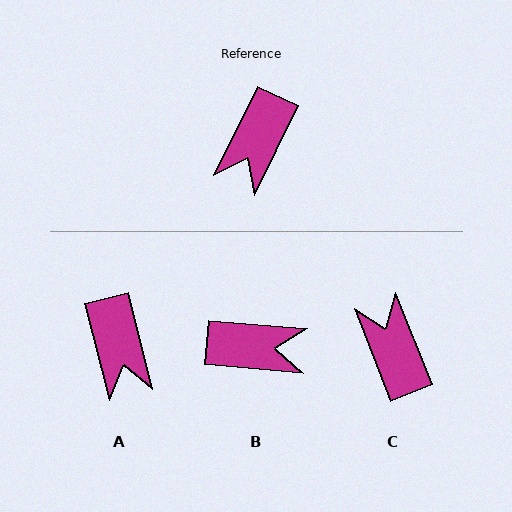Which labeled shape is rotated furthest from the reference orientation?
C, about 132 degrees away.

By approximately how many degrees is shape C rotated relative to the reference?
Approximately 132 degrees clockwise.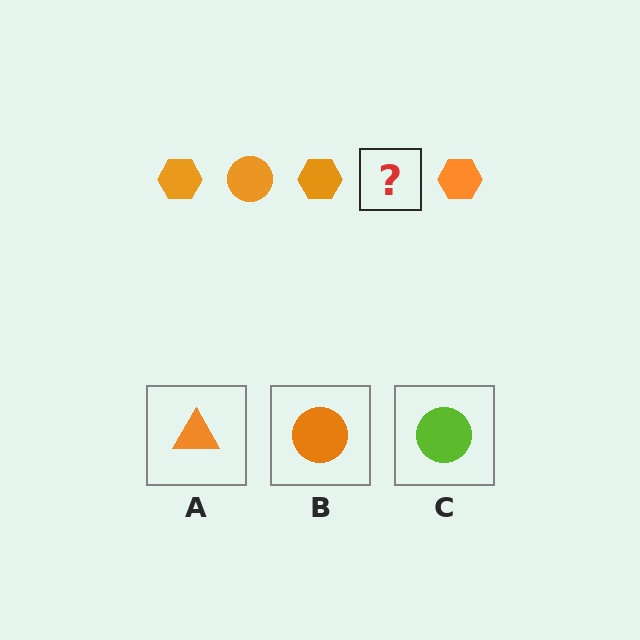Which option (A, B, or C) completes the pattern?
B.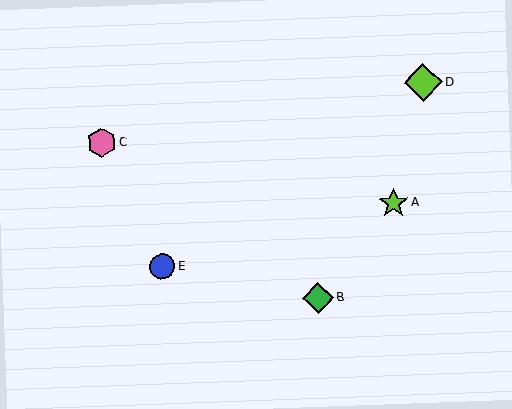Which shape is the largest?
The lime diamond (labeled D) is the largest.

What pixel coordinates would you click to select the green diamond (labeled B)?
Click at (318, 298) to select the green diamond B.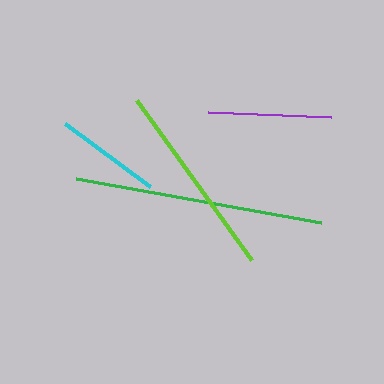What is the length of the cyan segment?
The cyan segment is approximately 105 pixels long.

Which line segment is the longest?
The green line is the longest at approximately 250 pixels.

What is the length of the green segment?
The green segment is approximately 250 pixels long.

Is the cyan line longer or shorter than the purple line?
The purple line is longer than the cyan line.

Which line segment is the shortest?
The cyan line is the shortest at approximately 105 pixels.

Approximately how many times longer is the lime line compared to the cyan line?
The lime line is approximately 1.9 times the length of the cyan line.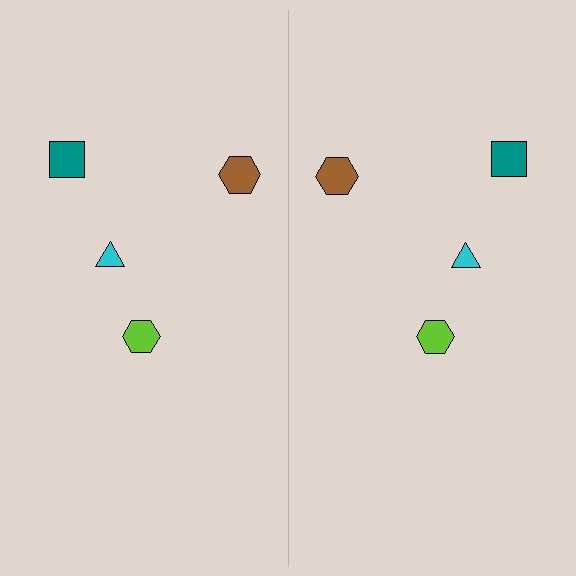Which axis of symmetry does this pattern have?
The pattern has a vertical axis of symmetry running through the center of the image.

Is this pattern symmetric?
Yes, this pattern has bilateral (reflection) symmetry.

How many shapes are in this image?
There are 8 shapes in this image.